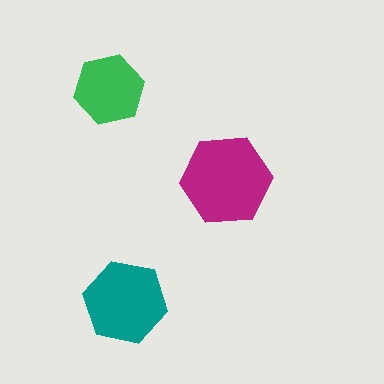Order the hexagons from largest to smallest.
the magenta one, the teal one, the green one.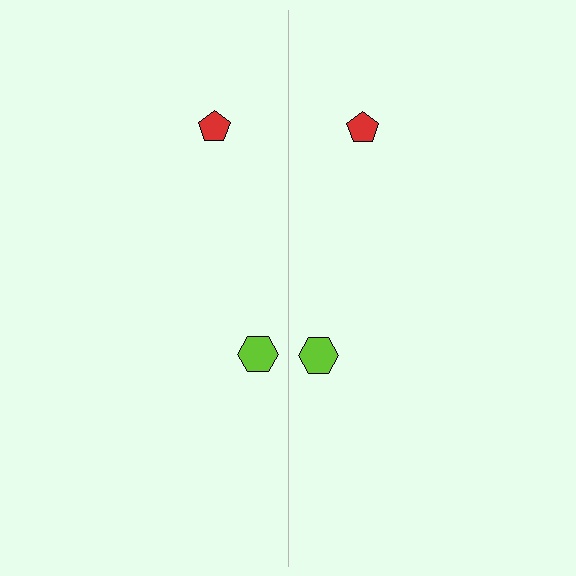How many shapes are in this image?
There are 4 shapes in this image.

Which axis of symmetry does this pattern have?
The pattern has a vertical axis of symmetry running through the center of the image.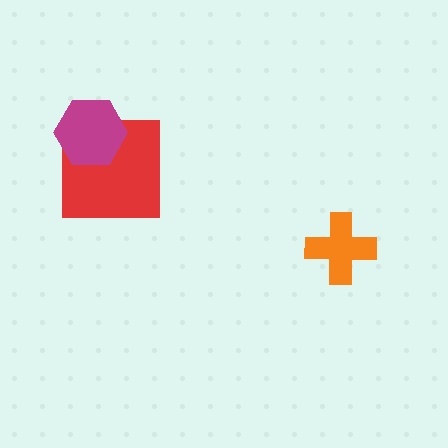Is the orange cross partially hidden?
No, no other shape covers it.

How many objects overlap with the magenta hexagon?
1 object overlaps with the magenta hexagon.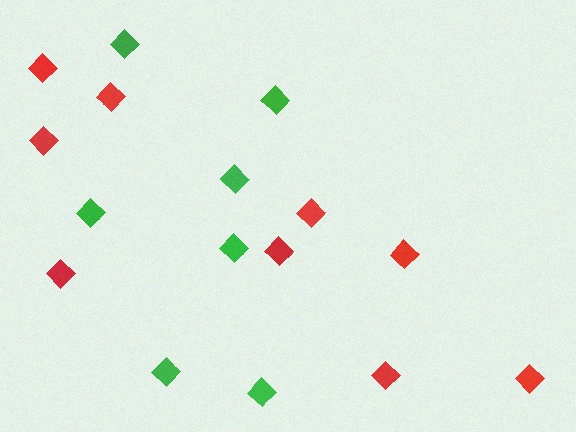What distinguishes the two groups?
There are 2 groups: one group of green diamonds (7) and one group of red diamonds (9).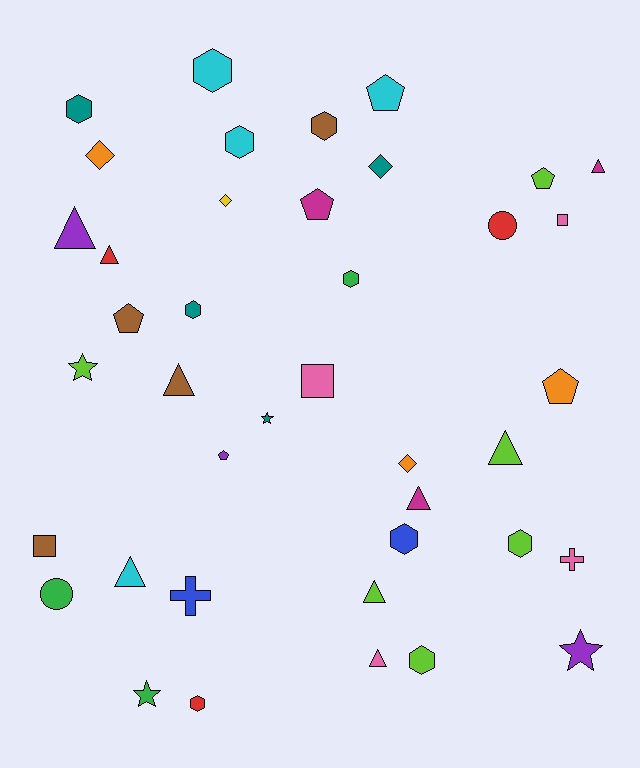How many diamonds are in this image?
There are 4 diamonds.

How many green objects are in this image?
There are 3 green objects.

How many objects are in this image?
There are 40 objects.